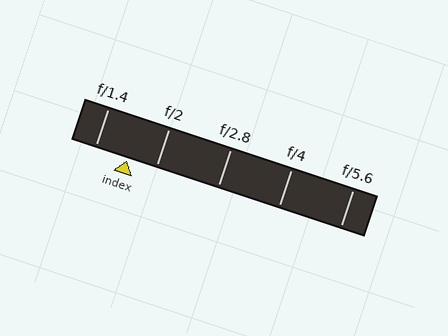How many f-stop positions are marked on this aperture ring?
There are 5 f-stop positions marked.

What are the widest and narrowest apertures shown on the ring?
The widest aperture shown is f/1.4 and the narrowest is f/5.6.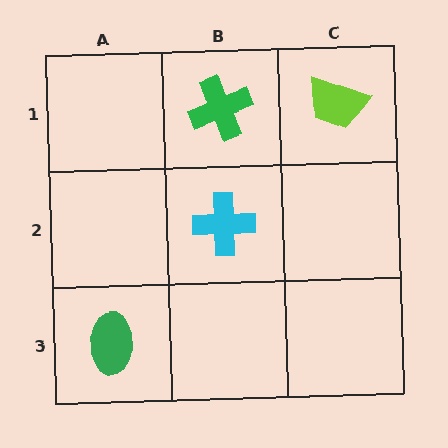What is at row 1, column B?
A green cross.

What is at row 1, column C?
A lime trapezoid.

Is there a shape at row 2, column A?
No, that cell is empty.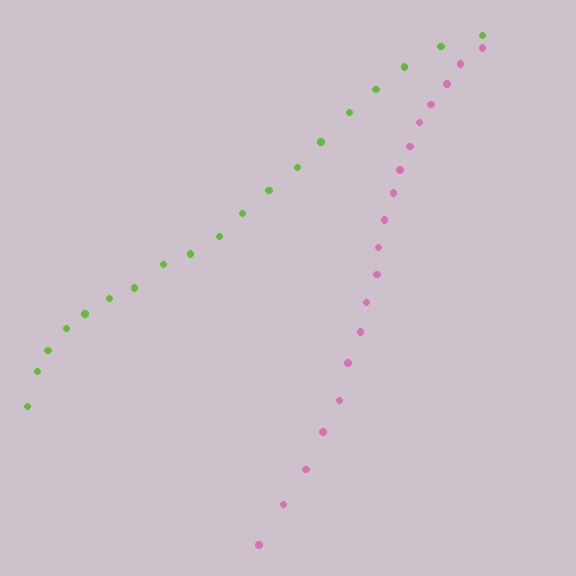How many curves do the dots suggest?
There are 2 distinct paths.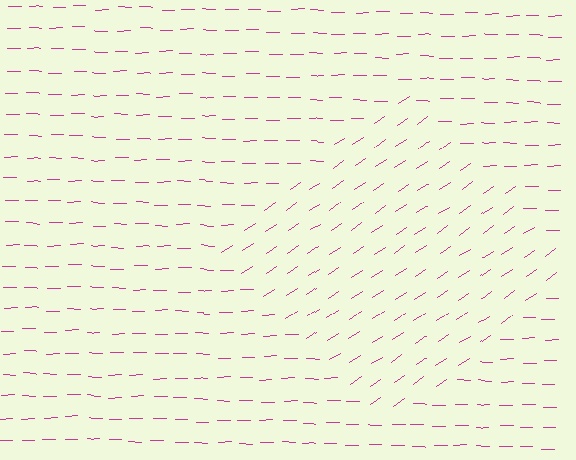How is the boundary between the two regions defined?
The boundary is defined purely by a change in line orientation (approximately 33 degrees difference). All lines are the same color and thickness.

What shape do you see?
I see a diamond.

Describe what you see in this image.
The image is filled with small magenta line segments. A diamond region in the image has lines oriented differently from the surrounding lines, creating a visible texture boundary.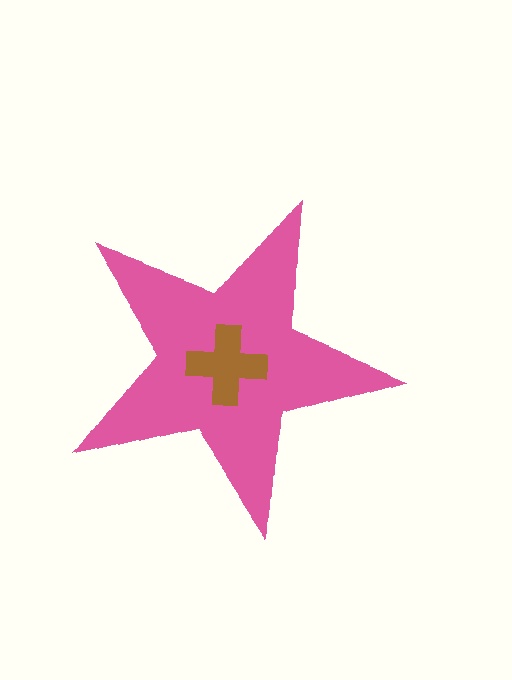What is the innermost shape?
The brown cross.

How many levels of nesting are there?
2.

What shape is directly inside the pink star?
The brown cross.